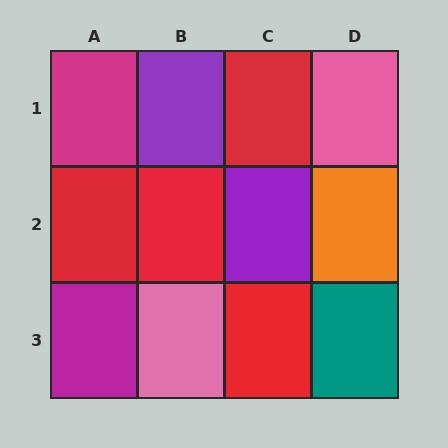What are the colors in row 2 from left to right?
Red, red, purple, orange.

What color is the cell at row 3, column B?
Pink.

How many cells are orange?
1 cell is orange.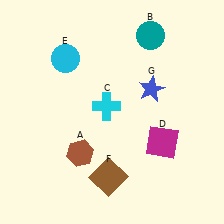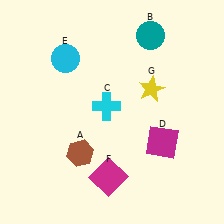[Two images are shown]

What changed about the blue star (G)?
In Image 1, G is blue. In Image 2, it changed to yellow.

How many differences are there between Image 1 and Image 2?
There are 2 differences between the two images.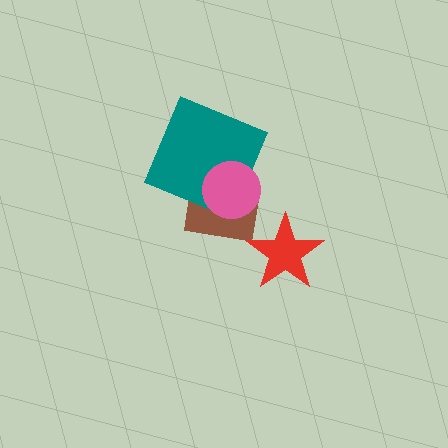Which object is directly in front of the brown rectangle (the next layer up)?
The teal square is directly in front of the brown rectangle.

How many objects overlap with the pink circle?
2 objects overlap with the pink circle.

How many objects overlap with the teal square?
2 objects overlap with the teal square.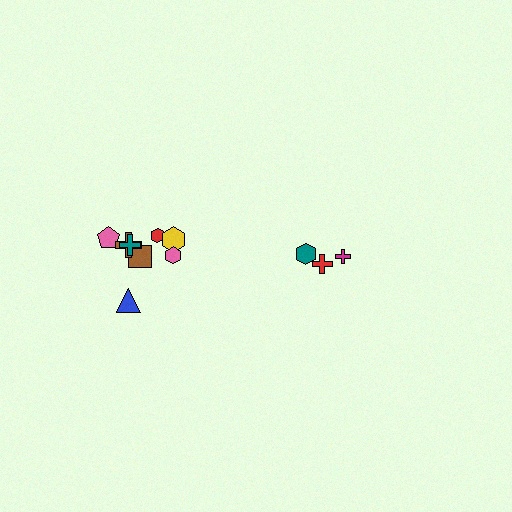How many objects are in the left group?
There are 8 objects.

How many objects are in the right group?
There are 3 objects.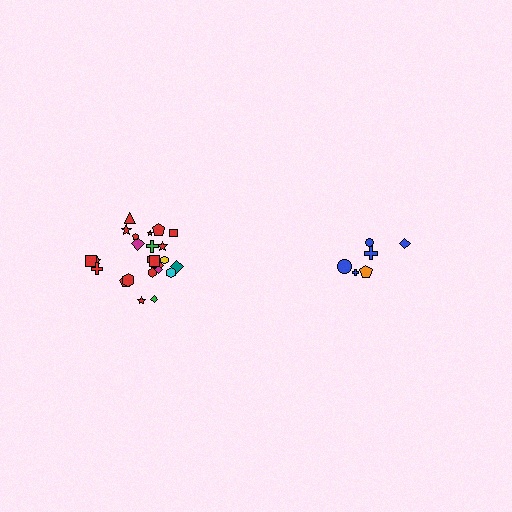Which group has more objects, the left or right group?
The left group.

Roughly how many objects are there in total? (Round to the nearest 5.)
Roughly 30 objects in total.